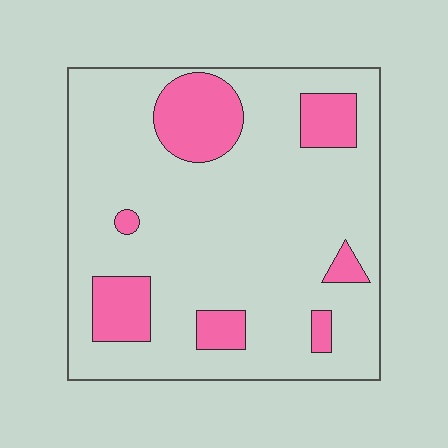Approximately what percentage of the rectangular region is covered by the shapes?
Approximately 20%.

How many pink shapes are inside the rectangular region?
7.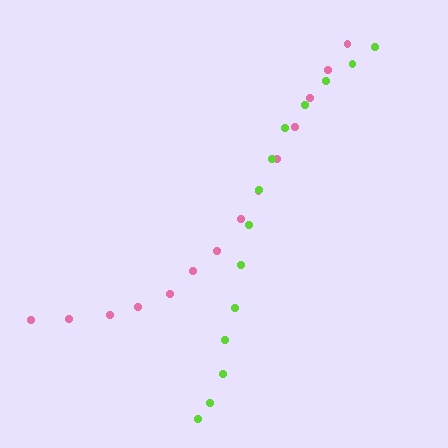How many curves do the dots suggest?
There are 2 distinct paths.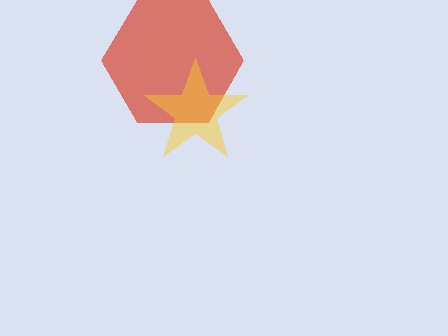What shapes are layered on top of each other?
The layered shapes are: a red hexagon, a yellow star.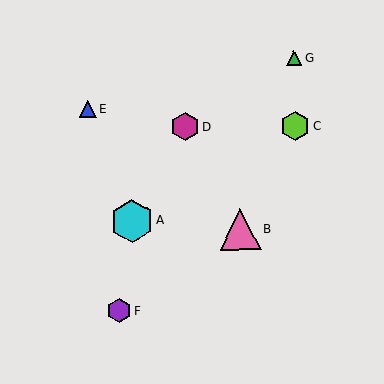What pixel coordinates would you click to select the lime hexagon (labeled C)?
Click at (295, 126) to select the lime hexagon C.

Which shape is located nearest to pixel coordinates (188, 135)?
The magenta hexagon (labeled D) at (185, 127) is nearest to that location.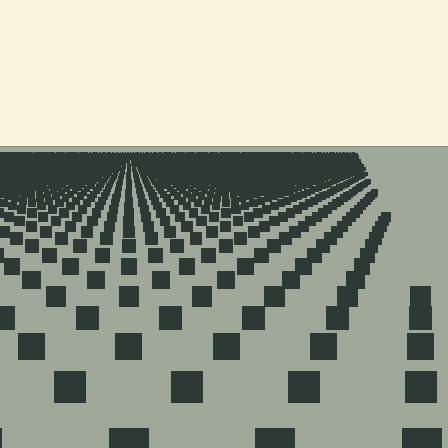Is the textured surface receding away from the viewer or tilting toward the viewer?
The surface is receding away from the viewer. Texture elements get smaller and denser toward the top.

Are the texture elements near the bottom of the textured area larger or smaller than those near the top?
Larger. Near the bottom, elements are closer to the viewer and appear at a bigger on-screen size.